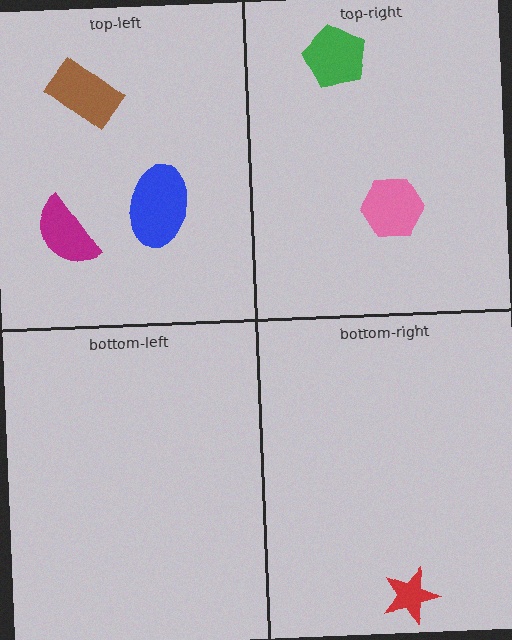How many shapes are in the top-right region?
2.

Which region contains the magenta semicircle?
The top-left region.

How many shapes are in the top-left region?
3.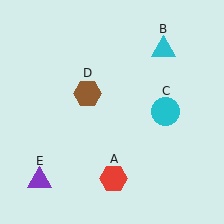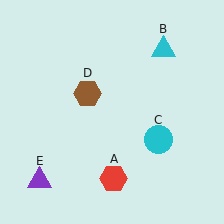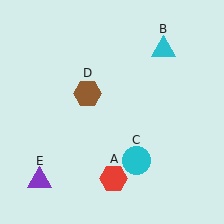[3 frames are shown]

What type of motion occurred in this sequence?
The cyan circle (object C) rotated clockwise around the center of the scene.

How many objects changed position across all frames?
1 object changed position: cyan circle (object C).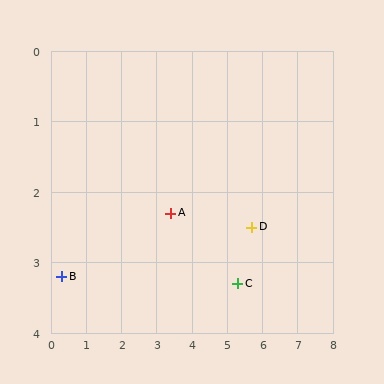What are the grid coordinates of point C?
Point C is at approximately (5.3, 3.3).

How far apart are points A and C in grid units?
Points A and C are about 2.1 grid units apart.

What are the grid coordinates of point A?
Point A is at approximately (3.4, 2.3).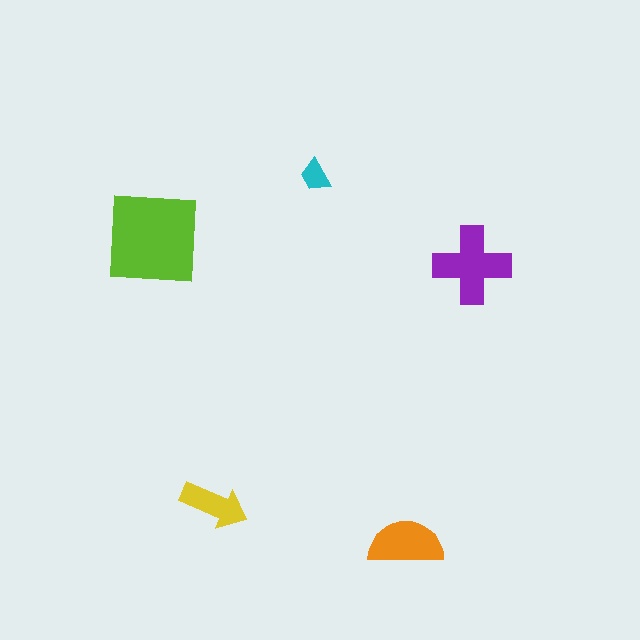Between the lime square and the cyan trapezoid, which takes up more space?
The lime square.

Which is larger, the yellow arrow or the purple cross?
The purple cross.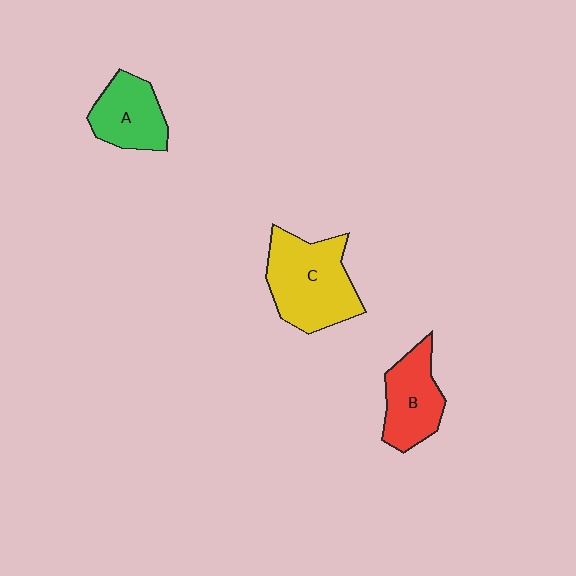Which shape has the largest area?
Shape C (yellow).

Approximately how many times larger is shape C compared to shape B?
Approximately 1.5 times.